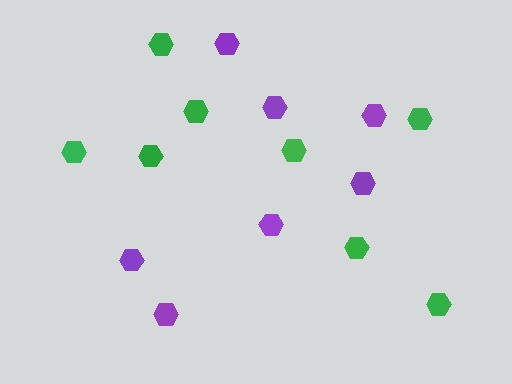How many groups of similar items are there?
There are 2 groups: one group of purple hexagons (7) and one group of green hexagons (8).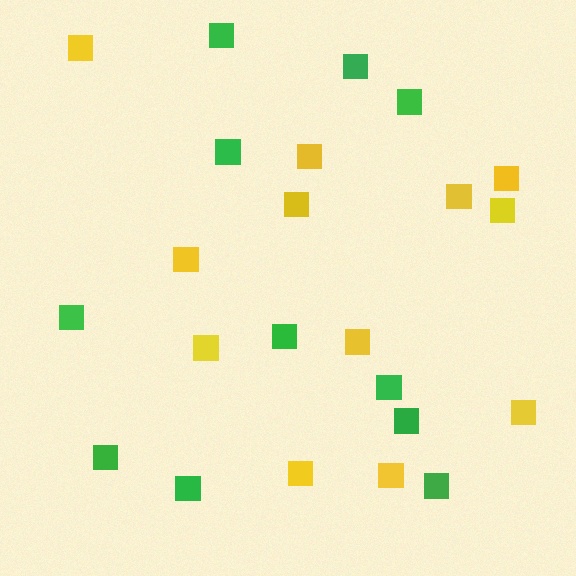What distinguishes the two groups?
There are 2 groups: one group of yellow squares (12) and one group of green squares (11).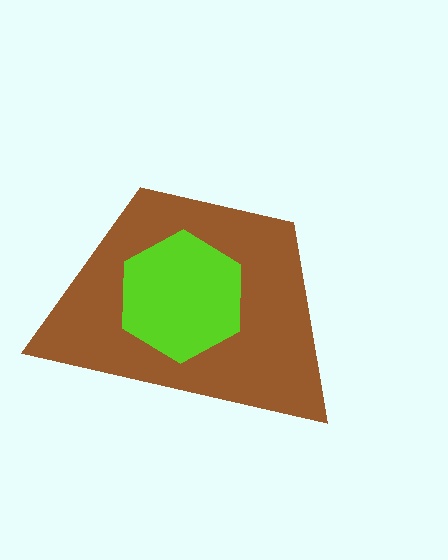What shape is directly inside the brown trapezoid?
The lime hexagon.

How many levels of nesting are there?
2.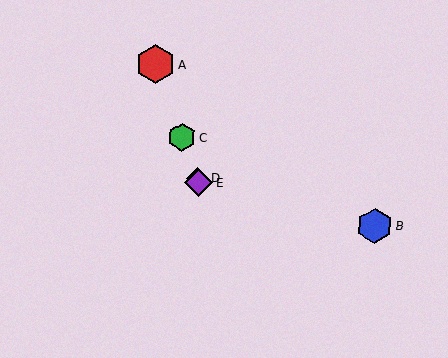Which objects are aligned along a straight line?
Objects A, C, D, E are aligned along a straight line.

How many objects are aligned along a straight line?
4 objects (A, C, D, E) are aligned along a straight line.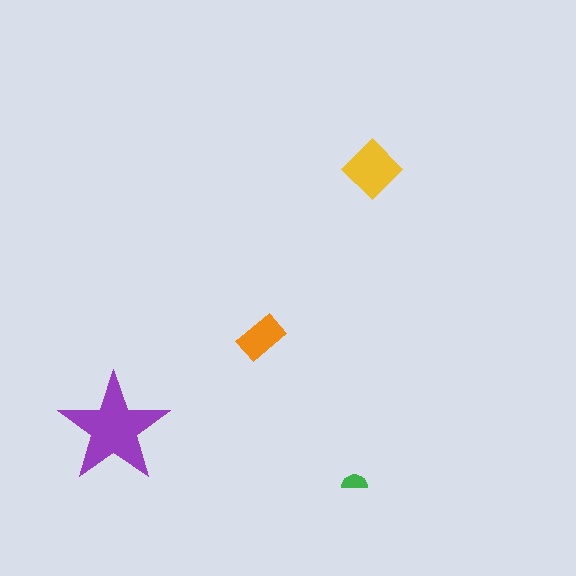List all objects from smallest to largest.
The green semicircle, the orange rectangle, the yellow diamond, the purple star.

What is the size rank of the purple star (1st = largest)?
1st.